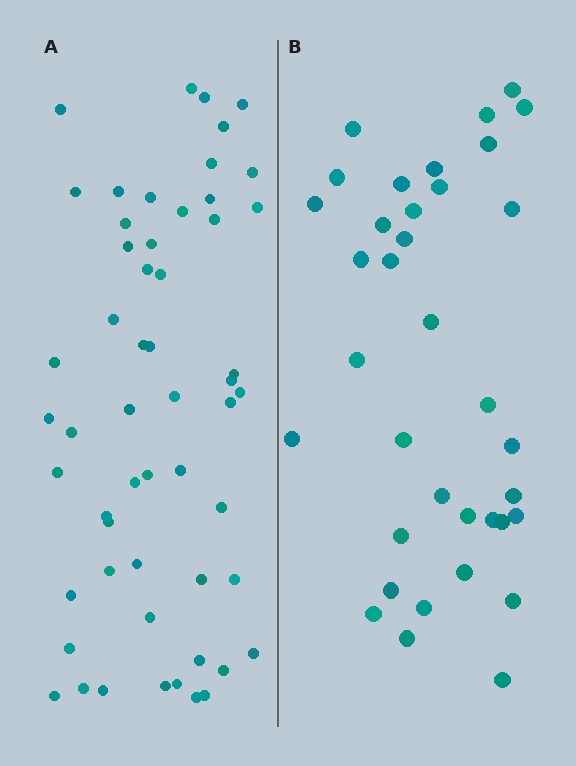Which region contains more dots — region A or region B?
Region A (the left region) has more dots.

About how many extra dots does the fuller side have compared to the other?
Region A has approximately 20 more dots than region B.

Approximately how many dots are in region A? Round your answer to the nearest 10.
About 60 dots. (The exact count is 55, which rounds to 60.)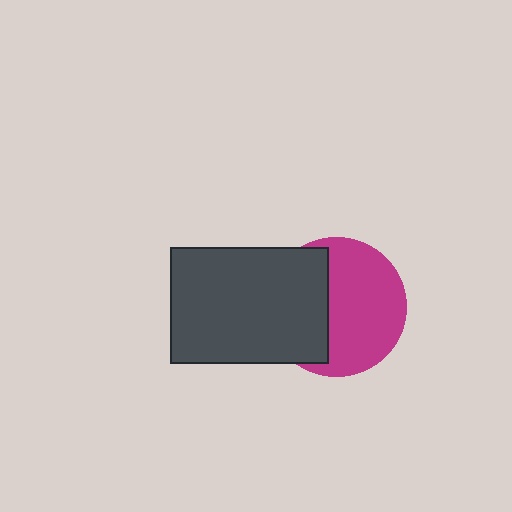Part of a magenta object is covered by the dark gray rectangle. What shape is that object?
It is a circle.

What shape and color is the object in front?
The object in front is a dark gray rectangle.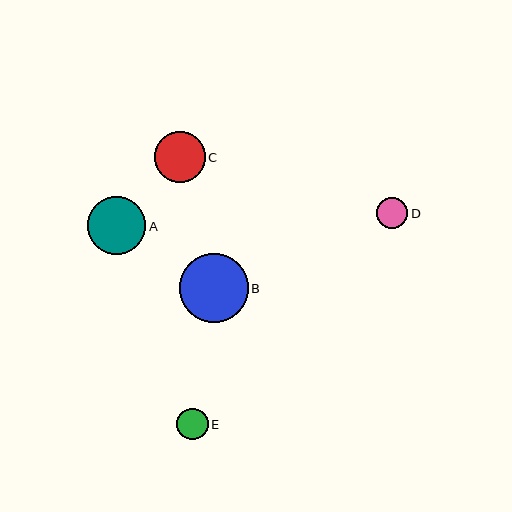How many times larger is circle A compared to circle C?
Circle A is approximately 1.1 times the size of circle C.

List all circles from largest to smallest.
From largest to smallest: B, A, C, E, D.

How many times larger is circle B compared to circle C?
Circle B is approximately 1.3 times the size of circle C.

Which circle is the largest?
Circle B is the largest with a size of approximately 68 pixels.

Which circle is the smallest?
Circle D is the smallest with a size of approximately 31 pixels.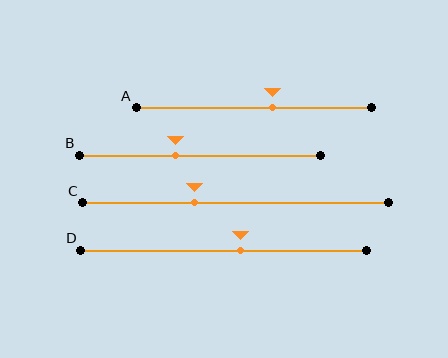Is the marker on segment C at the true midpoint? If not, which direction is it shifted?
No, the marker on segment C is shifted to the left by about 13% of the segment length.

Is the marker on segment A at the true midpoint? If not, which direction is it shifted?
No, the marker on segment A is shifted to the right by about 8% of the segment length.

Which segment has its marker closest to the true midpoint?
Segment D has its marker closest to the true midpoint.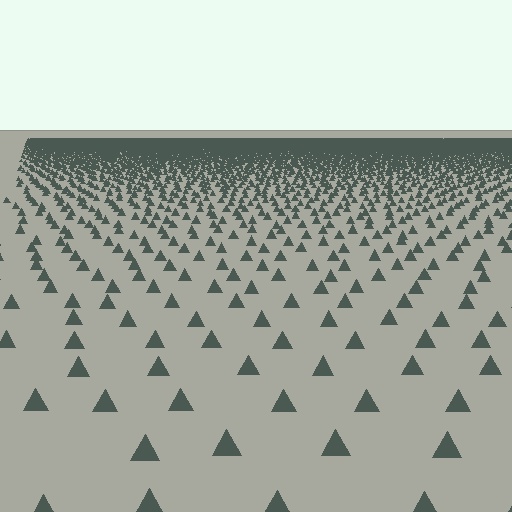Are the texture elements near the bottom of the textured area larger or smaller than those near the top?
Larger. Near the bottom, elements are closer to the viewer and appear at a bigger on-screen size.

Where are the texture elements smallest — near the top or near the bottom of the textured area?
Near the top.